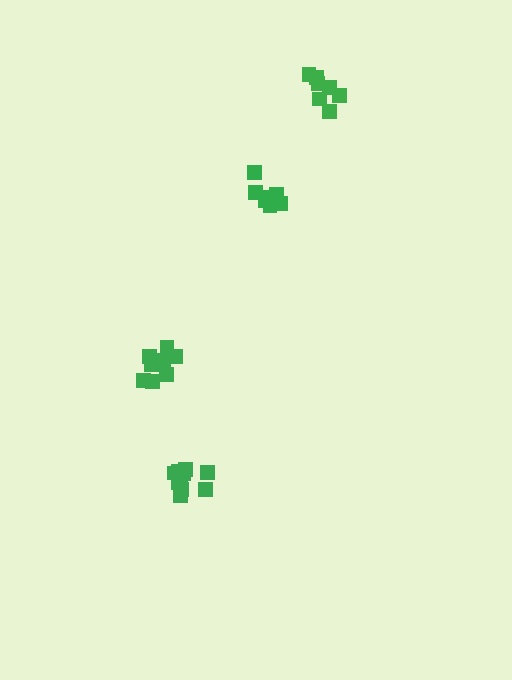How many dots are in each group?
Group 1: 7 dots, Group 2: 12 dots, Group 3: 10 dots, Group 4: 7 dots (36 total).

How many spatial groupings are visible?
There are 4 spatial groupings.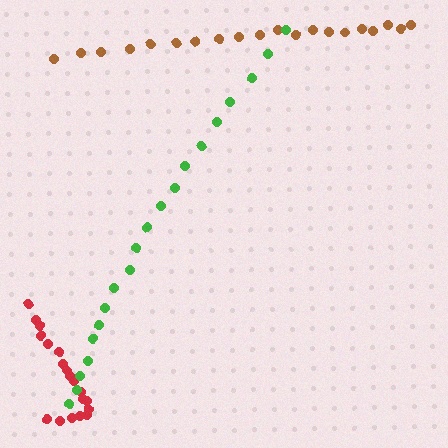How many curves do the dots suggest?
There are 3 distinct paths.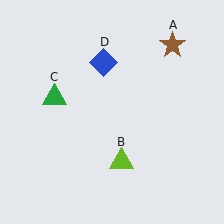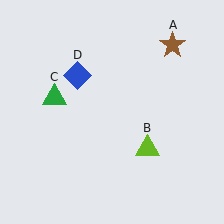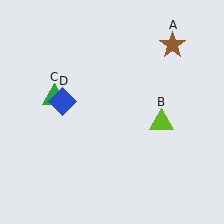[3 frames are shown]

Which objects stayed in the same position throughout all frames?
Brown star (object A) and green triangle (object C) remained stationary.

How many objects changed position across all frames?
2 objects changed position: lime triangle (object B), blue diamond (object D).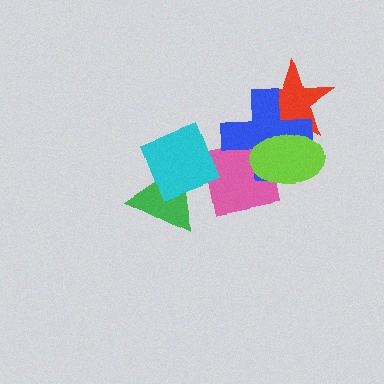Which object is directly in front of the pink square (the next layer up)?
The green triangle is directly in front of the pink square.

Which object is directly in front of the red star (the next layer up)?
The blue cross is directly in front of the red star.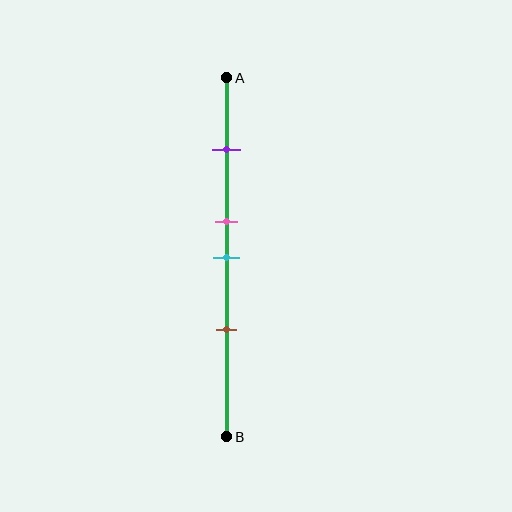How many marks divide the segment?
There are 4 marks dividing the segment.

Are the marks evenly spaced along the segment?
No, the marks are not evenly spaced.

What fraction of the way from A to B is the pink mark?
The pink mark is approximately 40% (0.4) of the way from A to B.